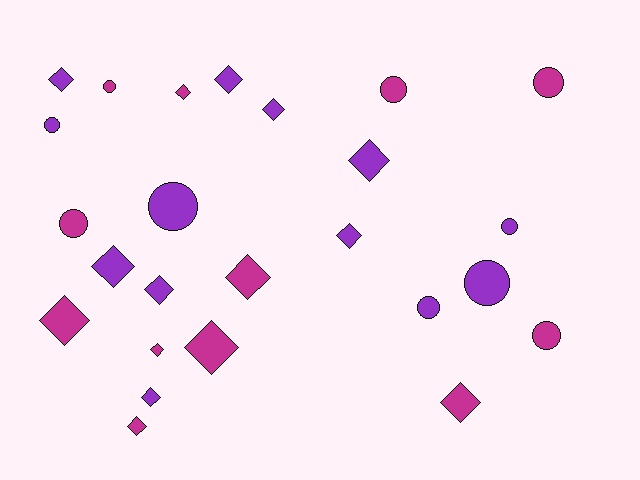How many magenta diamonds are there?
There are 7 magenta diamonds.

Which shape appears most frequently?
Diamond, with 15 objects.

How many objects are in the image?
There are 25 objects.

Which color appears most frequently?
Purple, with 13 objects.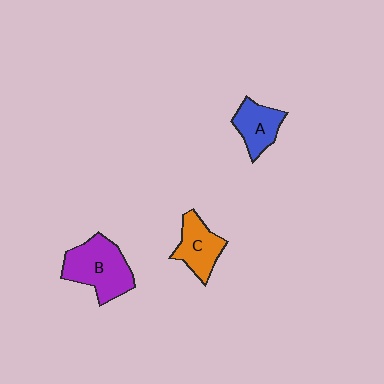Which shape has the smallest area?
Shape A (blue).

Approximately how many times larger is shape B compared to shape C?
Approximately 1.5 times.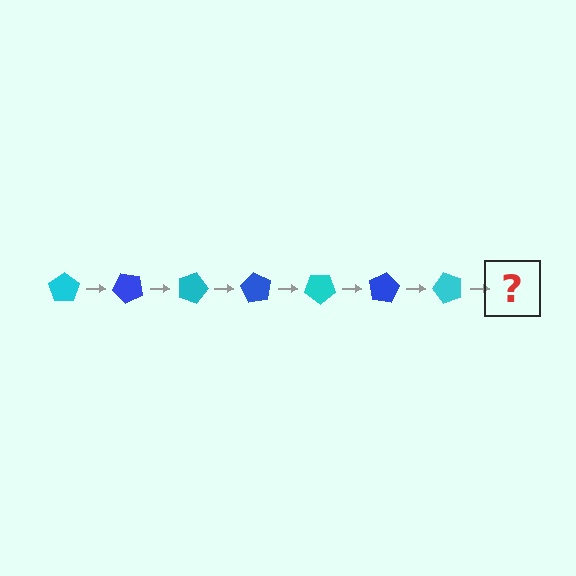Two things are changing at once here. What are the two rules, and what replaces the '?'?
The two rules are that it rotates 45 degrees each step and the color cycles through cyan and blue. The '?' should be a blue pentagon, rotated 315 degrees from the start.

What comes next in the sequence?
The next element should be a blue pentagon, rotated 315 degrees from the start.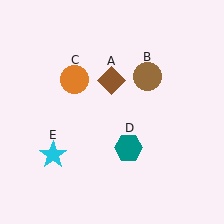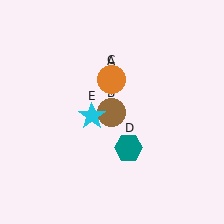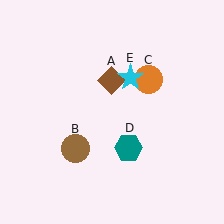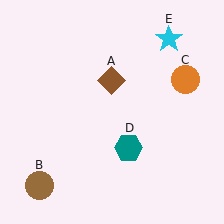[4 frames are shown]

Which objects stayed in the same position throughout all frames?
Brown diamond (object A) and teal hexagon (object D) remained stationary.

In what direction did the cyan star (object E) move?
The cyan star (object E) moved up and to the right.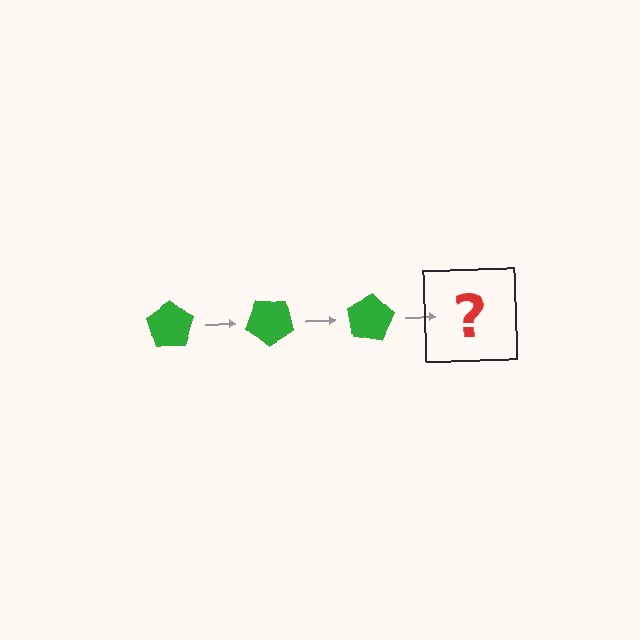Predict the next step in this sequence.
The next step is a green pentagon rotated 120 degrees.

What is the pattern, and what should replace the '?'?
The pattern is that the pentagon rotates 40 degrees each step. The '?' should be a green pentagon rotated 120 degrees.